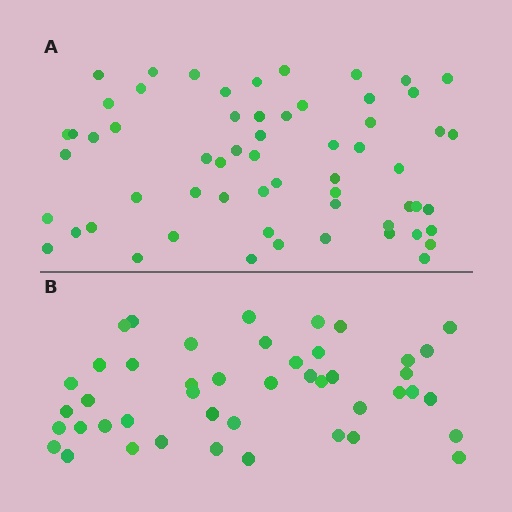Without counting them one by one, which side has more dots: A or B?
Region A (the top region) has more dots.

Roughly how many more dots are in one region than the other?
Region A has approximately 15 more dots than region B.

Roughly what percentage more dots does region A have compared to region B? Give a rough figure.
About 35% more.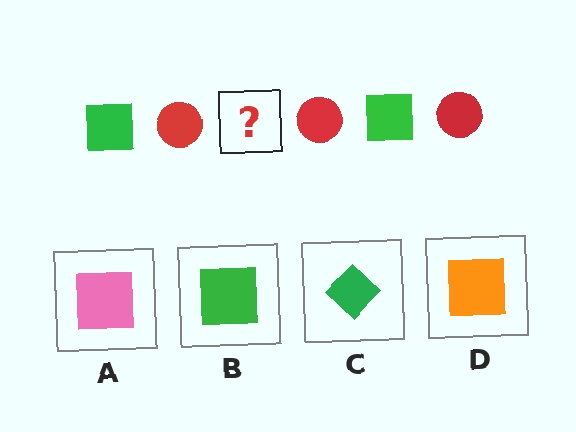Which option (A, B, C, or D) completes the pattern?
B.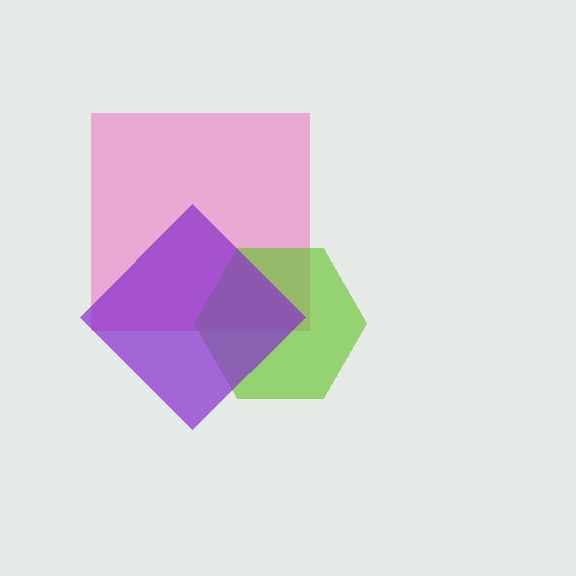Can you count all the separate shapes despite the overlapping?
Yes, there are 3 separate shapes.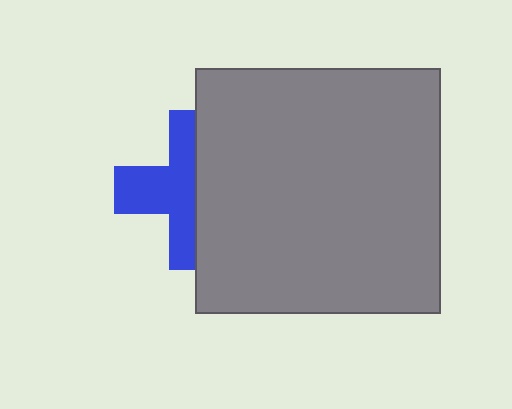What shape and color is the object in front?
The object in front is a gray square.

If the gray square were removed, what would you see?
You would see the complete blue cross.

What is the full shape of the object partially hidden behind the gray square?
The partially hidden object is a blue cross.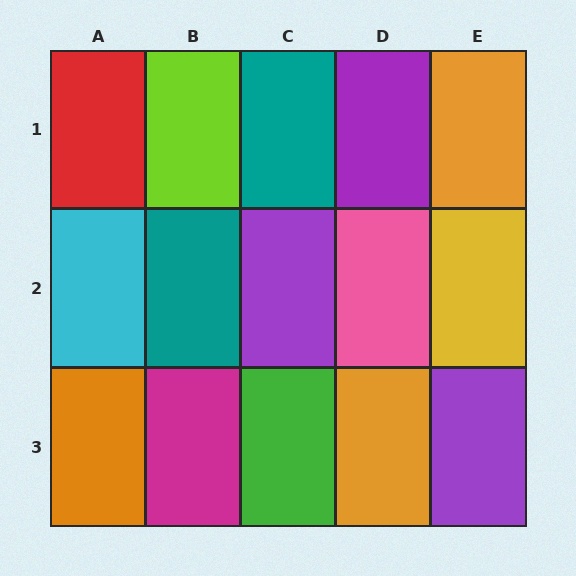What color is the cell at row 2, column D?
Pink.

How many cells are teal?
2 cells are teal.